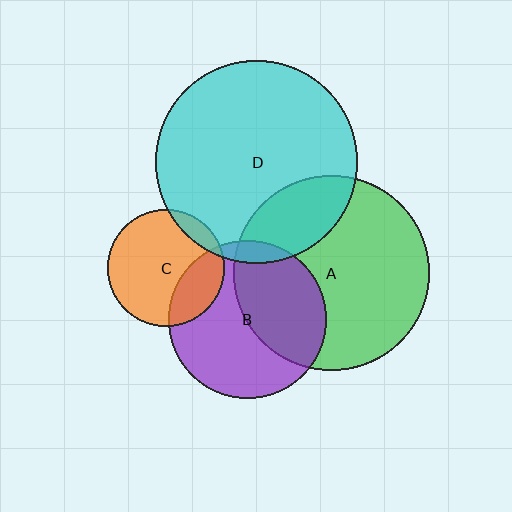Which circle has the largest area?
Circle D (cyan).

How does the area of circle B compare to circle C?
Approximately 1.8 times.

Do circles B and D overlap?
Yes.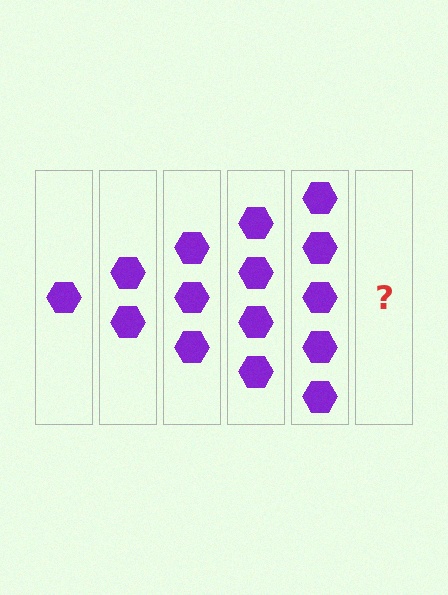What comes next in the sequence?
The next element should be 6 hexagons.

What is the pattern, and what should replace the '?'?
The pattern is that each step adds one more hexagon. The '?' should be 6 hexagons.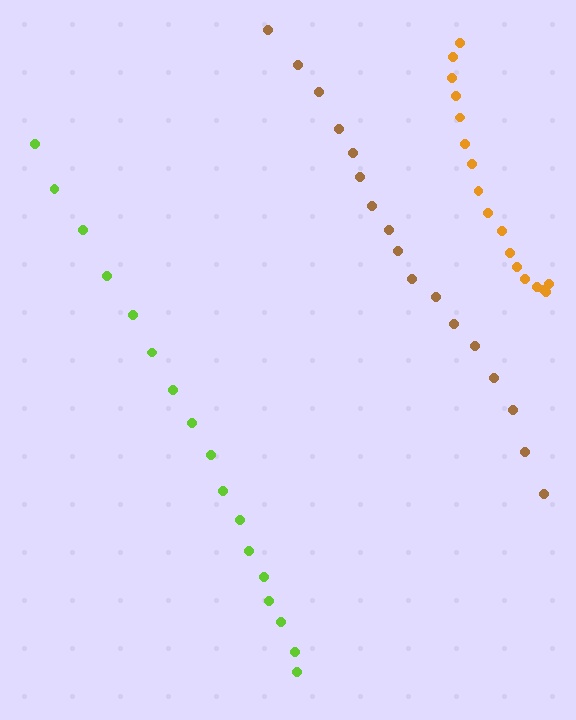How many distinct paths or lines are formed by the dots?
There are 3 distinct paths.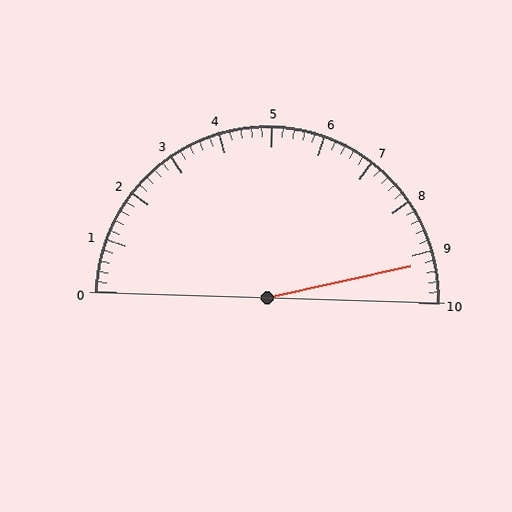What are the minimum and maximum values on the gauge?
The gauge ranges from 0 to 10.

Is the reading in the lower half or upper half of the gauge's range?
The reading is in the upper half of the range (0 to 10).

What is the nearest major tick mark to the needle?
The nearest major tick mark is 9.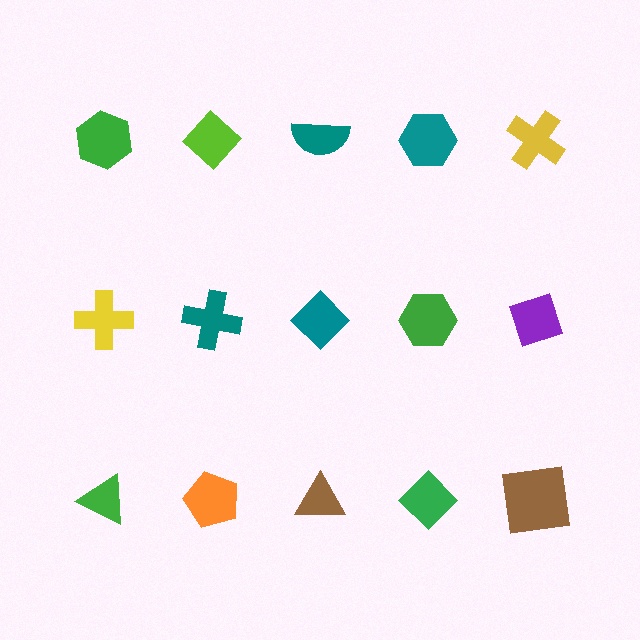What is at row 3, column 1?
A green triangle.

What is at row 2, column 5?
A purple diamond.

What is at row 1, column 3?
A teal semicircle.